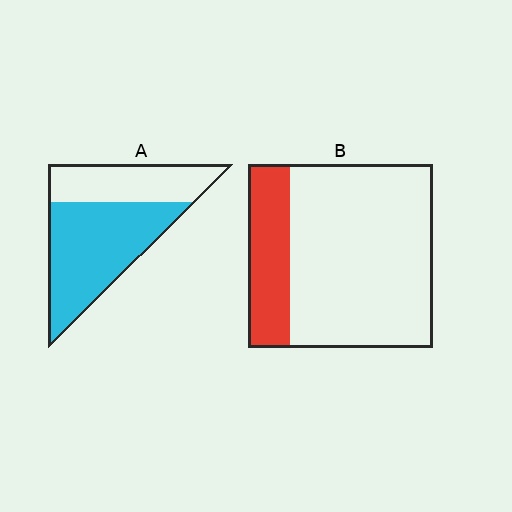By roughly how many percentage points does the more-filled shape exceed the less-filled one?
By roughly 40 percentage points (A over B).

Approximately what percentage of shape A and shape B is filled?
A is approximately 65% and B is approximately 25%.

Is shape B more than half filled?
No.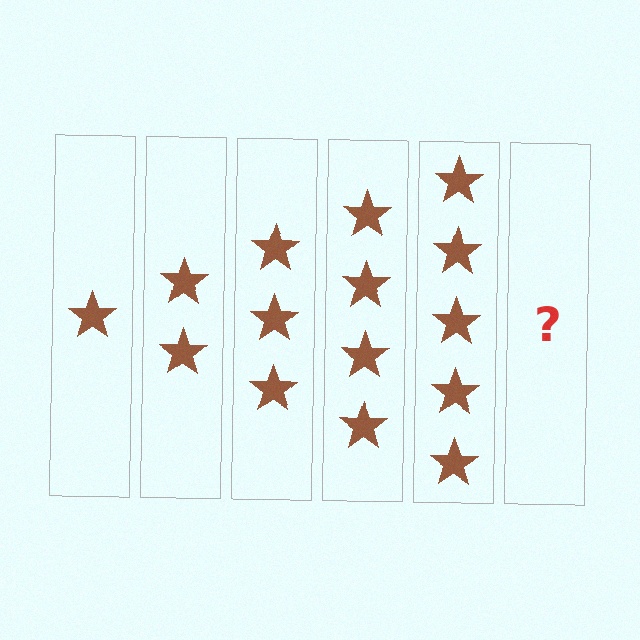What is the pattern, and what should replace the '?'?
The pattern is that each step adds one more star. The '?' should be 6 stars.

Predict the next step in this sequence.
The next step is 6 stars.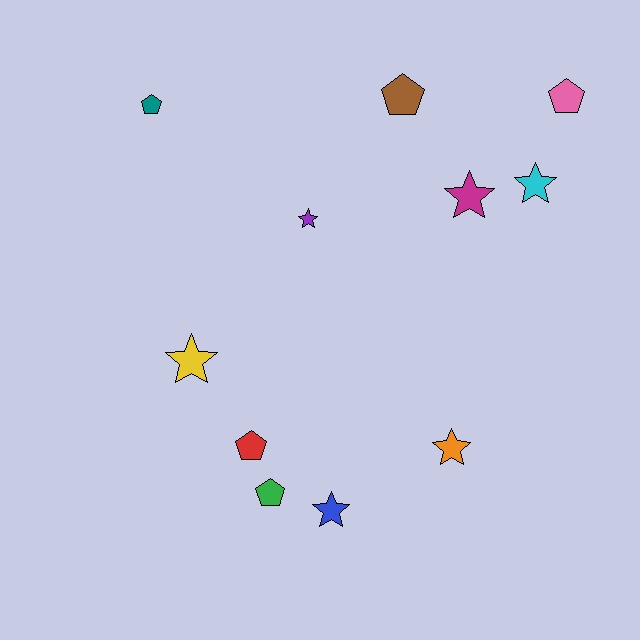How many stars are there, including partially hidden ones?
There are 6 stars.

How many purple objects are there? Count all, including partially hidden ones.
There is 1 purple object.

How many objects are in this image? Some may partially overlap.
There are 11 objects.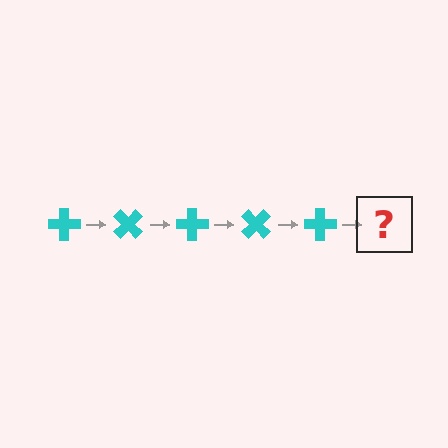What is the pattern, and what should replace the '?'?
The pattern is that the cross rotates 45 degrees each step. The '?' should be a cyan cross rotated 225 degrees.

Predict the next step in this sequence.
The next step is a cyan cross rotated 225 degrees.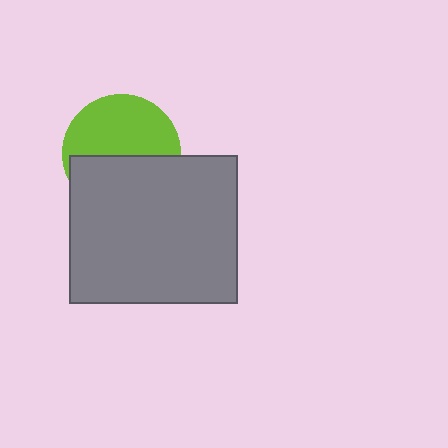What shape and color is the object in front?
The object in front is a gray rectangle.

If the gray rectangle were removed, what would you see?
You would see the complete lime circle.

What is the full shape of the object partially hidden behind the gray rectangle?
The partially hidden object is a lime circle.